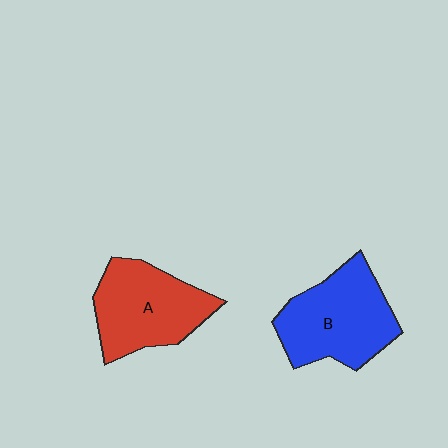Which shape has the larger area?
Shape B (blue).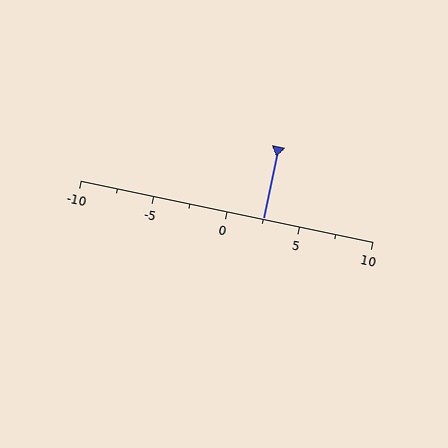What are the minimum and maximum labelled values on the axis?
The axis runs from -10 to 10.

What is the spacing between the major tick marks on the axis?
The major ticks are spaced 5 apart.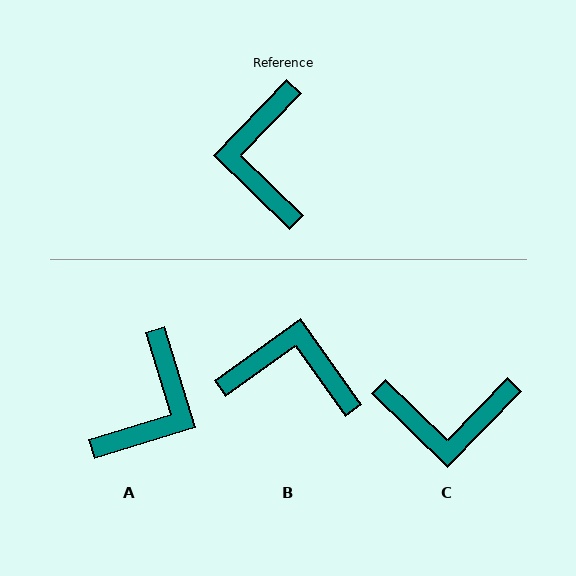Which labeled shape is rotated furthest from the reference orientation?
A, about 151 degrees away.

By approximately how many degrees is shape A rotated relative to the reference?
Approximately 151 degrees counter-clockwise.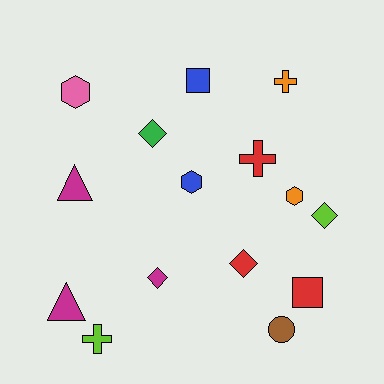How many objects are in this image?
There are 15 objects.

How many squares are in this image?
There are 2 squares.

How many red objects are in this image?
There are 3 red objects.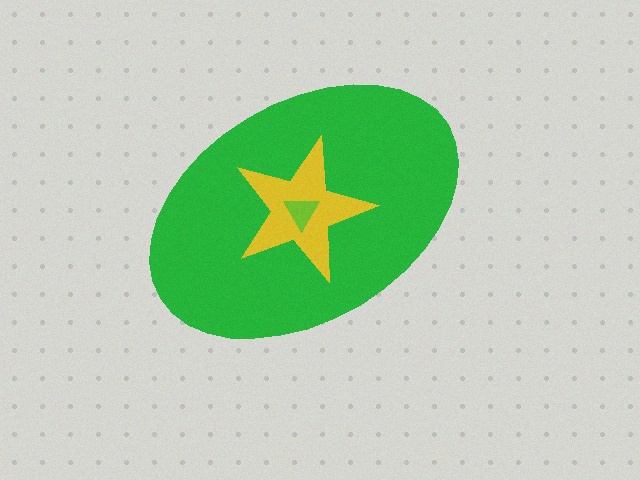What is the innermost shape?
The lime triangle.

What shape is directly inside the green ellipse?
The yellow star.